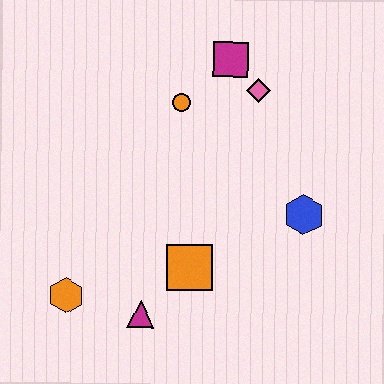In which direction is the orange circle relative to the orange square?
The orange circle is above the orange square.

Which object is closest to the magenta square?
The pink diamond is closest to the magenta square.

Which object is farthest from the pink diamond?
The orange hexagon is farthest from the pink diamond.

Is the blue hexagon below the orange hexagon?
No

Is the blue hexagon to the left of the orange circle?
No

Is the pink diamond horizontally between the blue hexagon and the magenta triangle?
Yes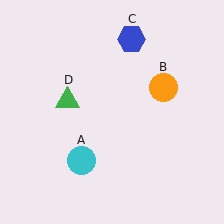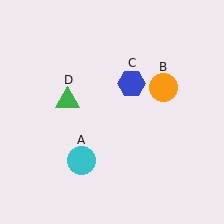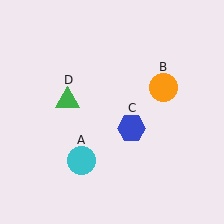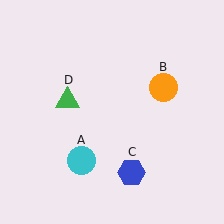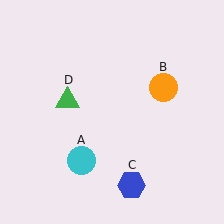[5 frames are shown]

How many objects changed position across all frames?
1 object changed position: blue hexagon (object C).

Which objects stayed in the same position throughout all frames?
Cyan circle (object A) and orange circle (object B) and green triangle (object D) remained stationary.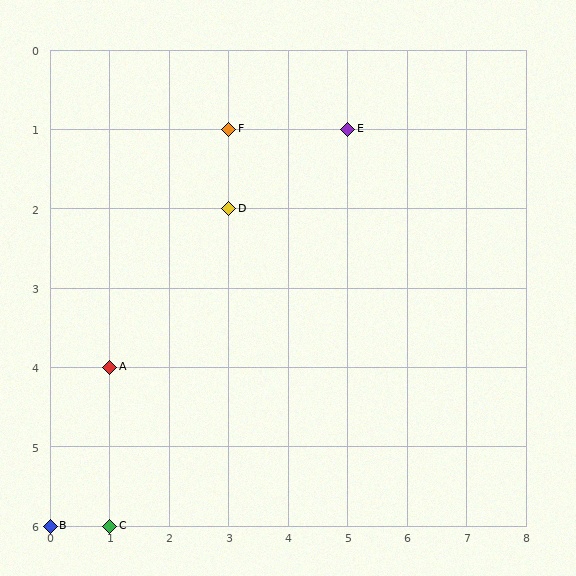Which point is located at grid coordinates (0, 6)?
Point B is at (0, 6).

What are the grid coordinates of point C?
Point C is at grid coordinates (1, 6).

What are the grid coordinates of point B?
Point B is at grid coordinates (0, 6).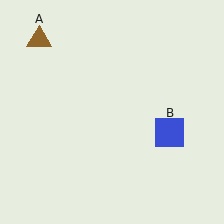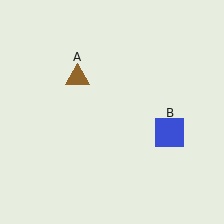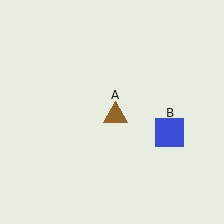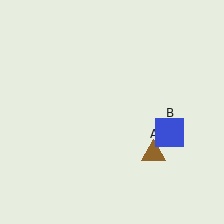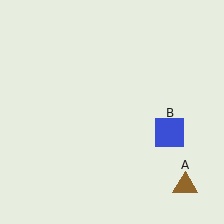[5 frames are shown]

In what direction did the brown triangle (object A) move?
The brown triangle (object A) moved down and to the right.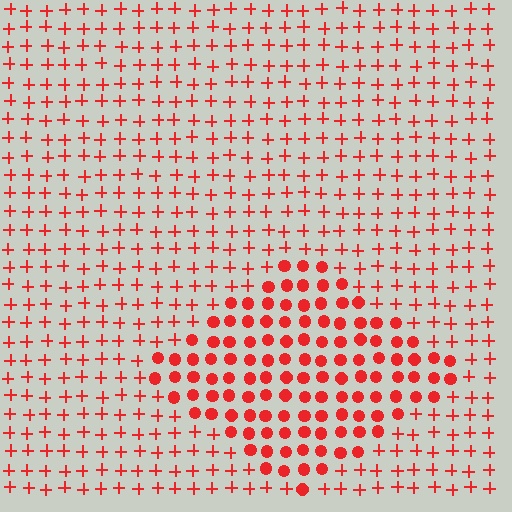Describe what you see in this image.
The image is filled with small red elements arranged in a uniform grid. A diamond-shaped region contains circles, while the surrounding area contains plus signs. The boundary is defined purely by the change in element shape.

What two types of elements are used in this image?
The image uses circles inside the diamond region and plus signs outside it.